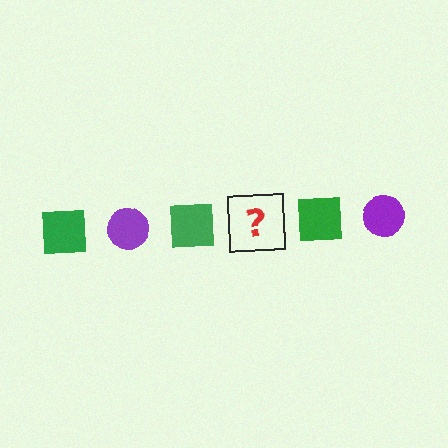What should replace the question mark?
The question mark should be replaced with a purple circle.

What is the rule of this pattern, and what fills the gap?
The rule is that the pattern alternates between green square and purple circle. The gap should be filled with a purple circle.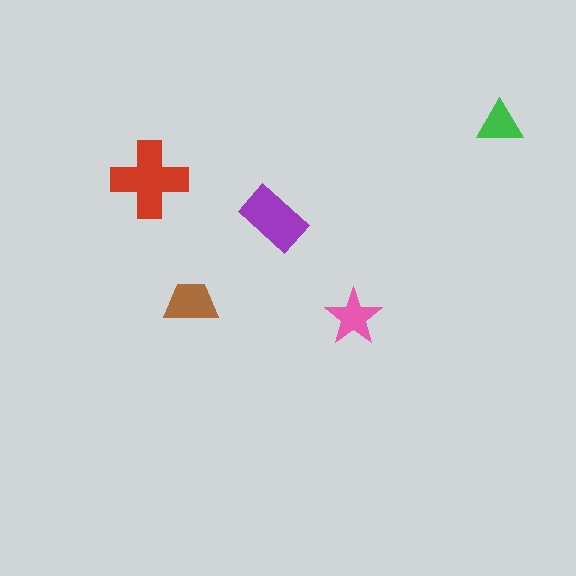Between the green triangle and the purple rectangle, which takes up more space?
The purple rectangle.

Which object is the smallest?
The green triangle.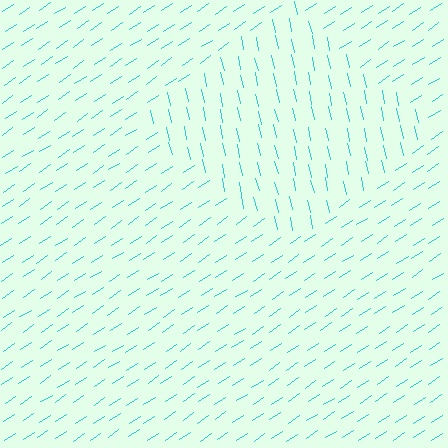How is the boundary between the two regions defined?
The boundary is defined purely by a change in line orientation (approximately 69 degrees difference). All lines are the same color and thickness.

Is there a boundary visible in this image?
Yes, there is a texture boundary formed by a change in line orientation.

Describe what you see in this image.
The image is filled with small cyan line segments. A diamond region in the image has lines oriented differently from the surrounding lines, creating a visible texture boundary.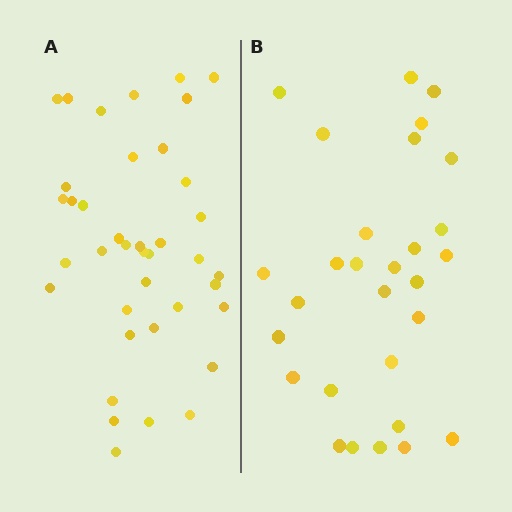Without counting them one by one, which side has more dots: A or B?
Region A (the left region) has more dots.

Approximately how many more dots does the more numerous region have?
Region A has roughly 10 or so more dots than region B.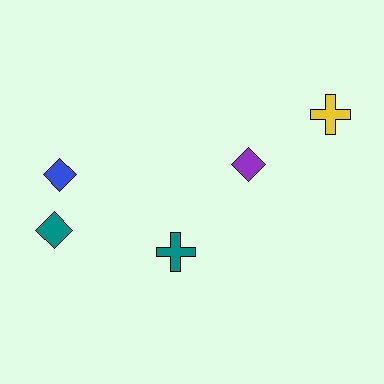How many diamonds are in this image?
There are 3 diamonds.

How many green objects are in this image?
There are no green objects.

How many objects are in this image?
There are 5 objects.